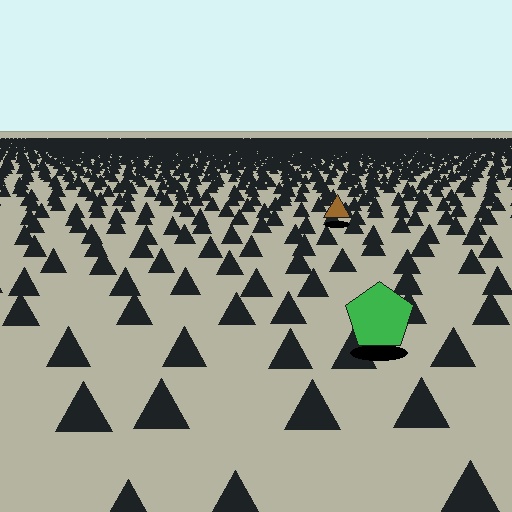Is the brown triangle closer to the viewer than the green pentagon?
No. The green pentagon is closer — you can tell from the texture gradient: the ground texture is coarser near it.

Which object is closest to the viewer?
The green pentagon is closest. The texture marks near it are larger and more spread out.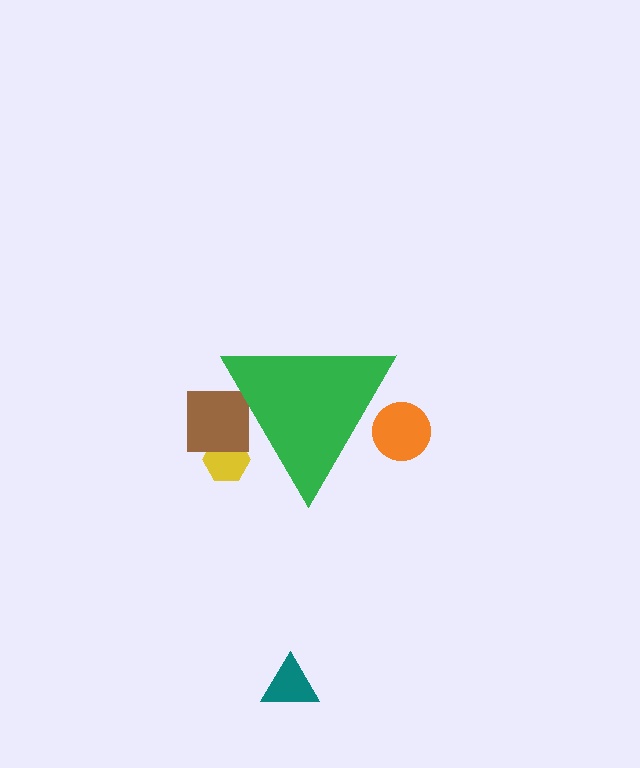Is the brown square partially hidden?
Yes, the brown square is partially hidden behind the green triangle.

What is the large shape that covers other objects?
A green triangle.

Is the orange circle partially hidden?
Yes, the orange circle is partially hidden behind the green triangle.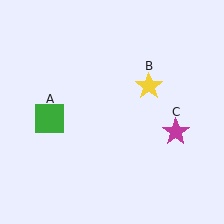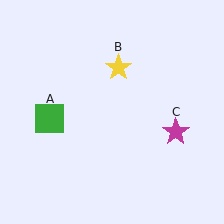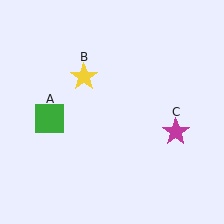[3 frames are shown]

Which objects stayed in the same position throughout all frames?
Green square (object A) and magenta star (object C) remained stationary.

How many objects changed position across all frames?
1 object changed position: yellow star (object B).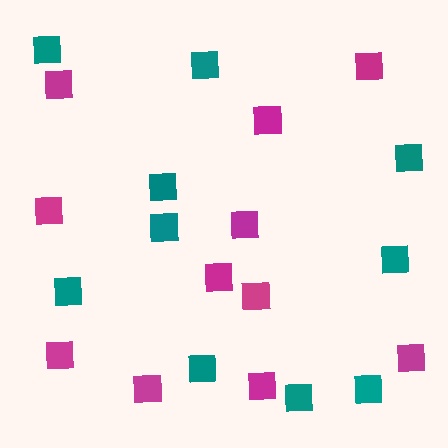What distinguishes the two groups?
There are 2 groups: one group of magenta squares (11) and one group of teal squares (10).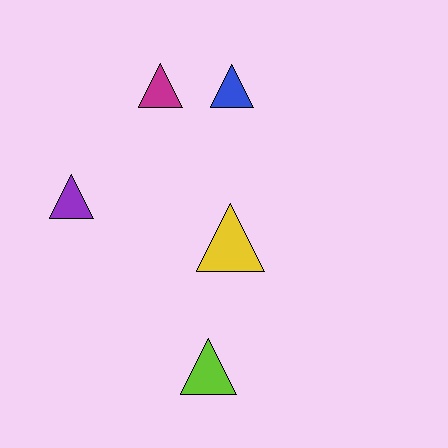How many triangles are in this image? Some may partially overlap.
There are 5 triangles.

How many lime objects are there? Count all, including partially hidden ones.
There is 1 lime object.